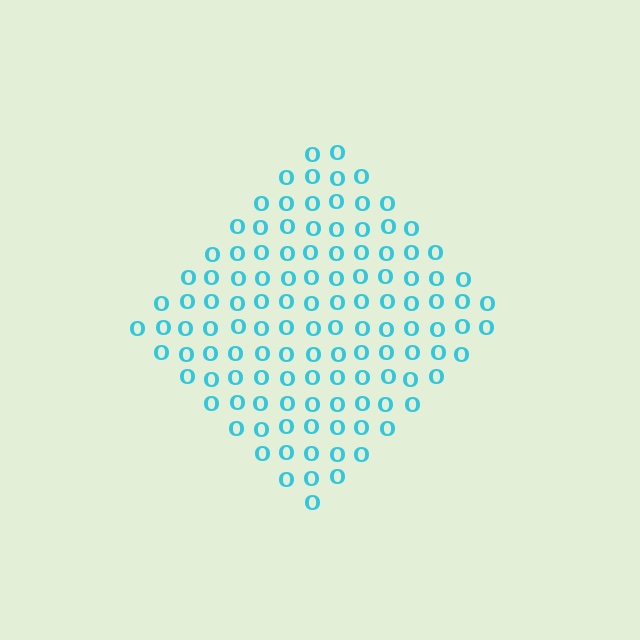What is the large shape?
The large shape is a diamond.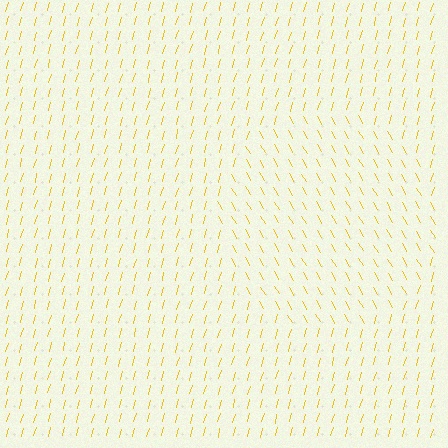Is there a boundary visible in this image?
Yes, there is a texture boundary formed by a change in line orientation.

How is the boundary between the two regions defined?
The boundary is defined purely by a change in line orientation (approximately 45 degrees difference). All lines are the same color and thickness.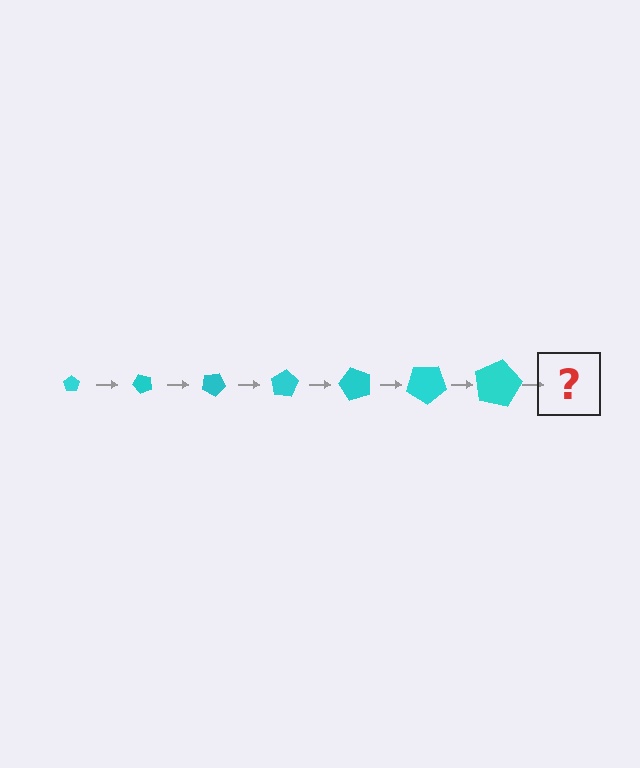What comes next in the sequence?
The next element should be a pentagon, larger than the previous one and rotated 350 degrees from the start.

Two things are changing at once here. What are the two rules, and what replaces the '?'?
The two rules are that the pentagon grows larger each step and it rotates 50 degrees each step. The '?' should be a pentagon, larger than the previous one and rotated 350 degrees from the start.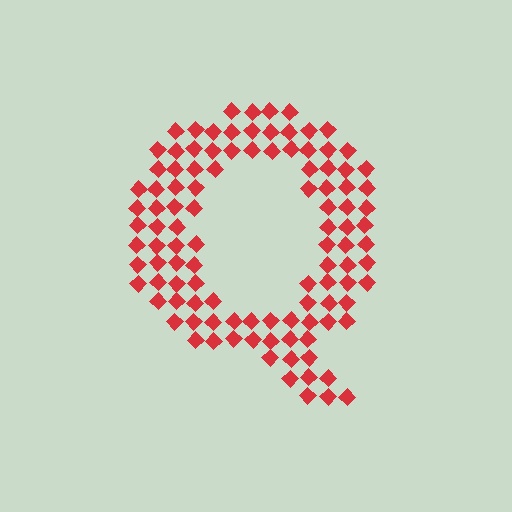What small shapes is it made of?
It is made of small diamonds.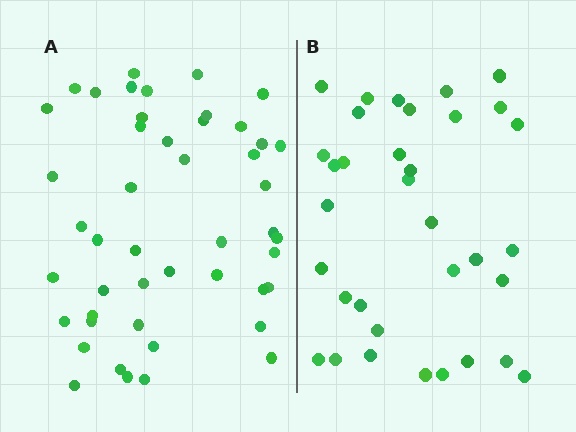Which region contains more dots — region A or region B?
Region A (the left region) has more dots.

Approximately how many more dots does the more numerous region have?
Region A has approximately 15 more dots than region B.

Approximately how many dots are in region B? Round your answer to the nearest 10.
About 30 dots. (The exact count is 34, which rounds to 30.)